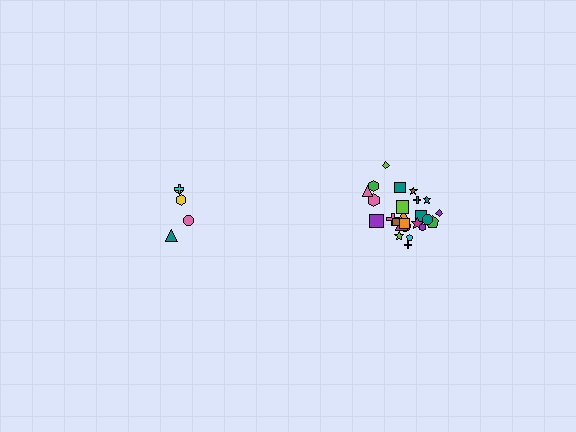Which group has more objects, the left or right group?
The right group.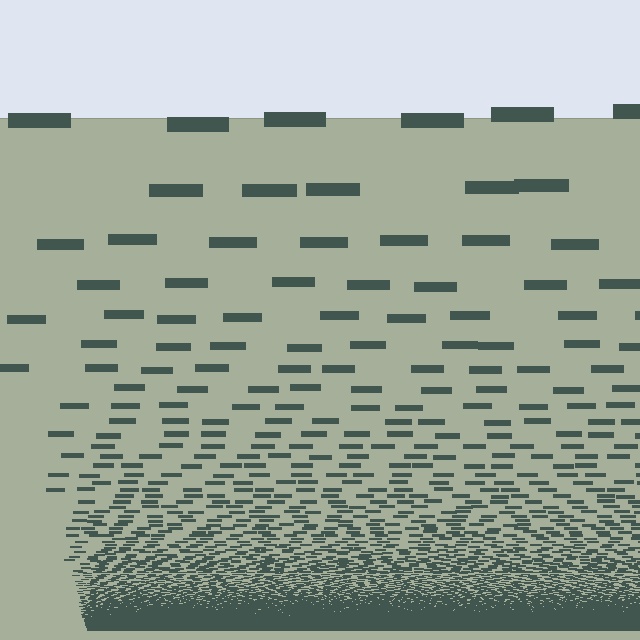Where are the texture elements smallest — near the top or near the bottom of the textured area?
Near the bottom.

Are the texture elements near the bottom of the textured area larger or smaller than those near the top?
Smaller. The gradient is inverted — elements near the bottom are smaller and denser.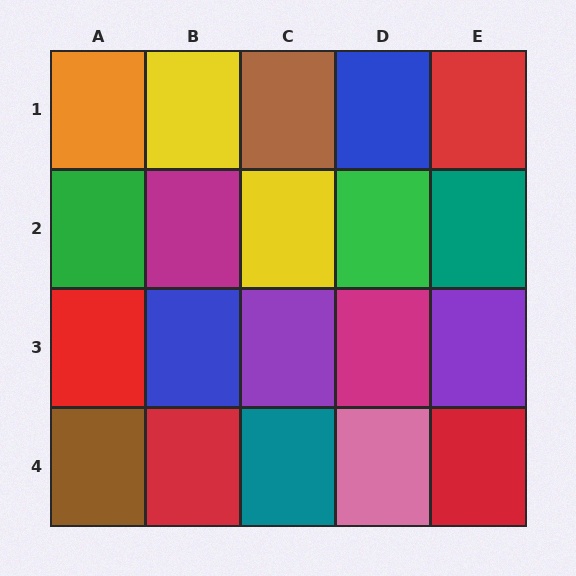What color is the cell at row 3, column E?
Purple.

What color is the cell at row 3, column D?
Magenta.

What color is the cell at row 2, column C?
Yellow.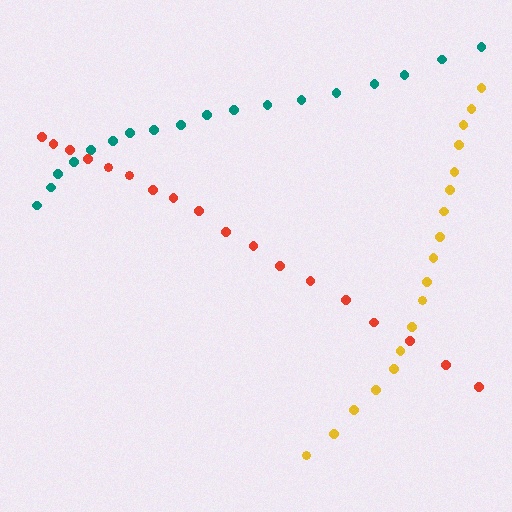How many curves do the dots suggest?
There are 3 distinct paths.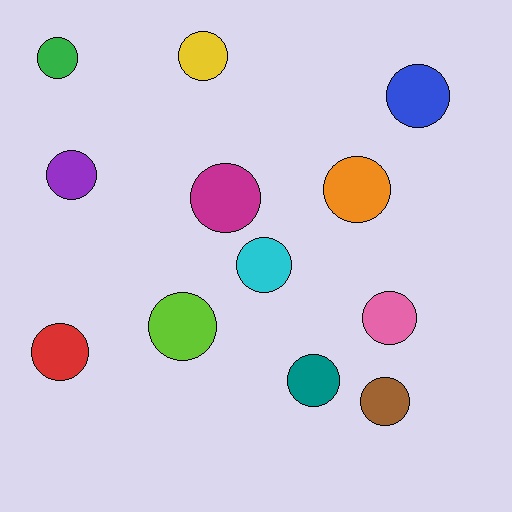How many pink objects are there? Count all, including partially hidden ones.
There is 1 pink object.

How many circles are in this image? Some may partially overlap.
There are 12 circles.